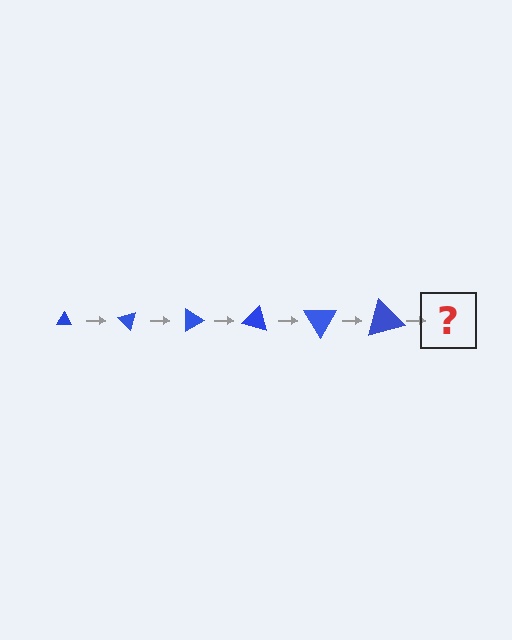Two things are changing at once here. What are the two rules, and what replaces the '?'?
The two rules are that the triangle grows larger each step and it rotates 45 degrees each step. The '?' should be a triangle, larger than the previous one and rotated 270 degrees from the start.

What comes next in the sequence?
The next element should be a triangle, larger than the previous one and rotated 270 degrees from the start.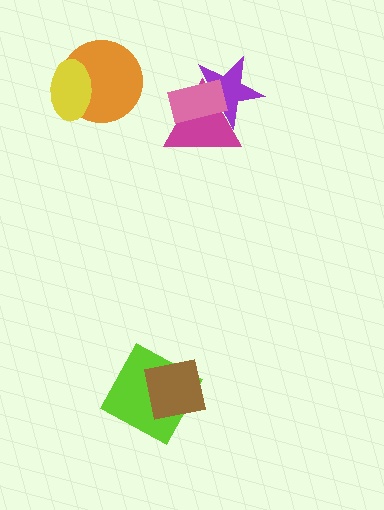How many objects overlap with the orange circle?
1 object overlaps with the orange circle.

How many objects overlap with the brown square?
1 object overlaps with the brown square.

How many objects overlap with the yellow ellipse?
1 object overlaps with the yellow ellipse.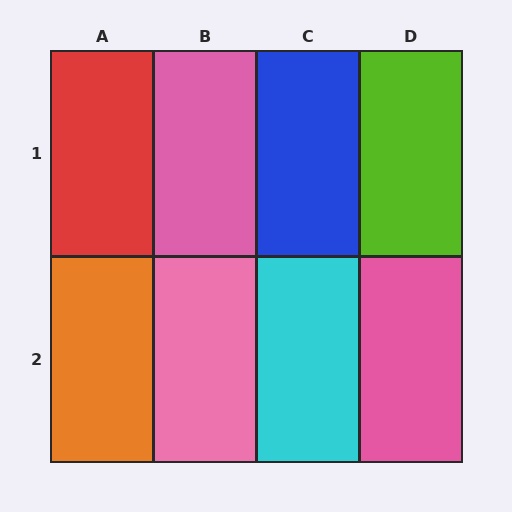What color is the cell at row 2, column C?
Cyan.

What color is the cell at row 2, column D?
Pink.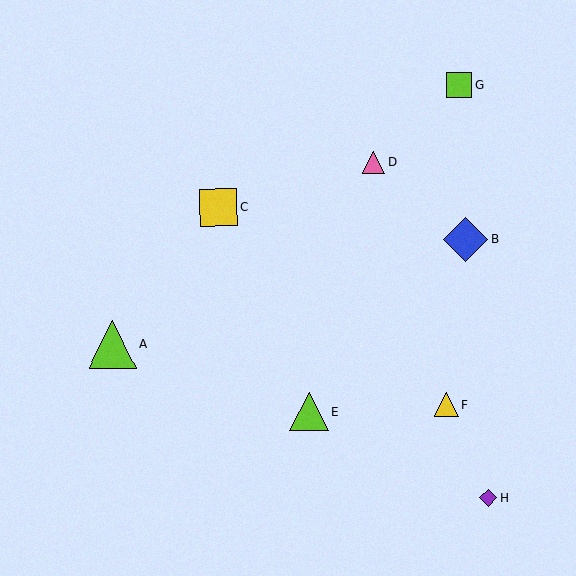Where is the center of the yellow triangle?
The center of the yellow triangle is at (446, 405).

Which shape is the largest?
The lime triangle (labeled A) is the largest.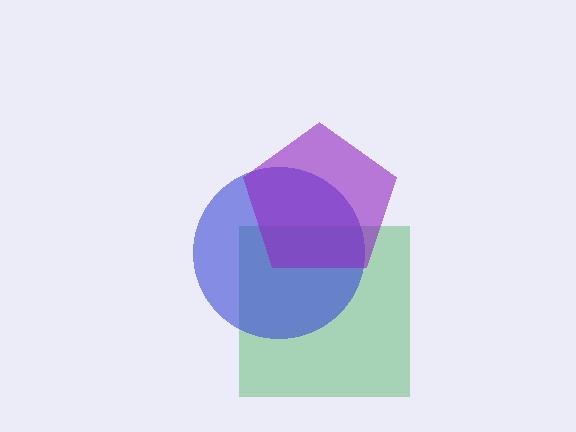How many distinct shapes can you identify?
There are 3 distinct shapes: a green square, a blue circle, a purple pentagon.